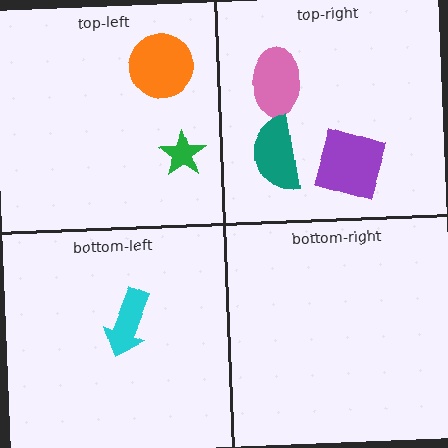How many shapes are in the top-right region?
3.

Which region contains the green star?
The top-left region.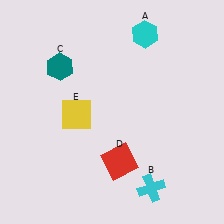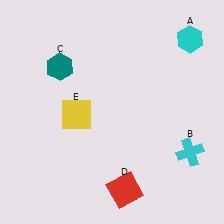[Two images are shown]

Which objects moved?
The objects that moved are: the cyan hexagon (A), the cyan cross (B), the red square (D).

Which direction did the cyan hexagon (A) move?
The cyan hexagon (A) moved right.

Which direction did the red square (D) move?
The red square (D) moved down.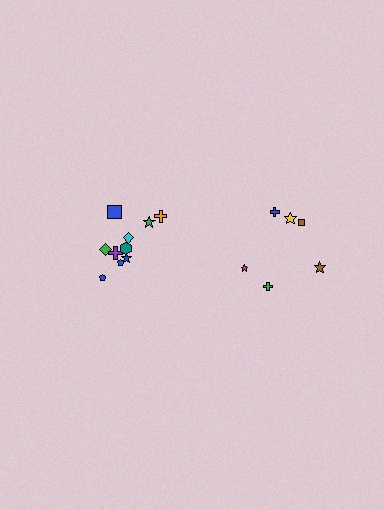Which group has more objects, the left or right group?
The left group.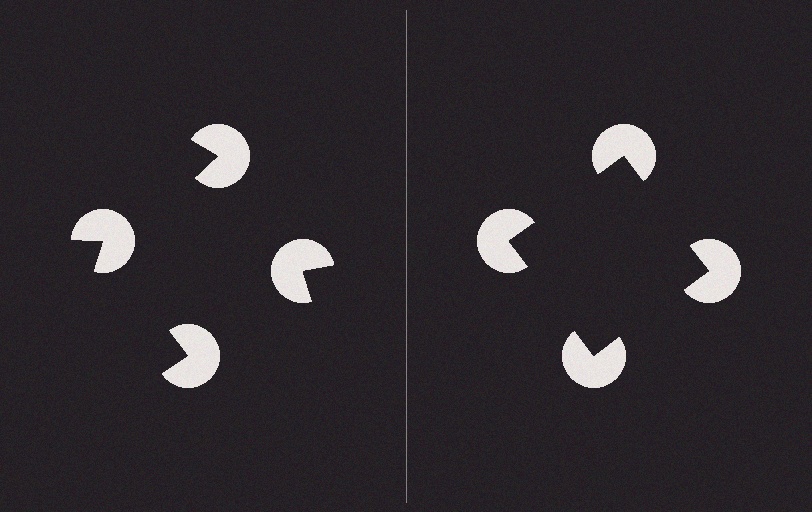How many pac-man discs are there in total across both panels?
8 — 4 on each side.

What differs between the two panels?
The pac-man discs are positioned identically on both sides; only the wedge orientations differ. On the right they align to a square; on the left they are misaligned.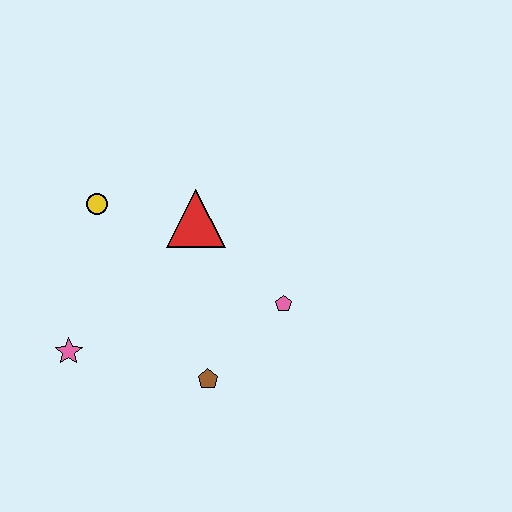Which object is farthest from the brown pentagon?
The yellow circle is farthest from the brown pentagon.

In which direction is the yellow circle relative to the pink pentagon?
The yellow circle is to the left of the pink pentagon.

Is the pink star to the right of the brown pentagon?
No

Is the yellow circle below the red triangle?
No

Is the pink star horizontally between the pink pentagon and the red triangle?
No